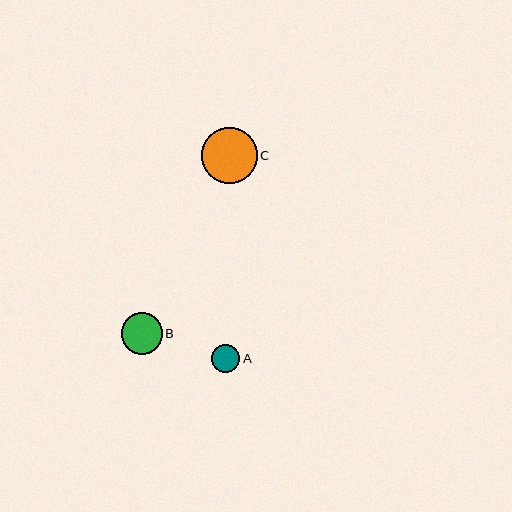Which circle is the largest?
Circle C is the largest with a size of approximately 56 pixels.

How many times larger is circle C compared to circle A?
Circle C is approximately 2.0 times the size of circle A.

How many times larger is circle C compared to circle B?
Circle C is approximately 1.4 times the size of circle B.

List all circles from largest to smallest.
From largest to smallest: C, B, A.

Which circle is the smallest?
Circle A is the smallest with a size of approximately 29 pixels.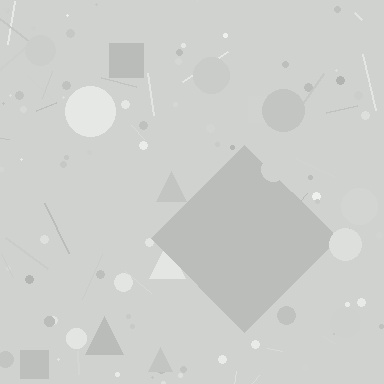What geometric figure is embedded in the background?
A diamond is embedded in the background.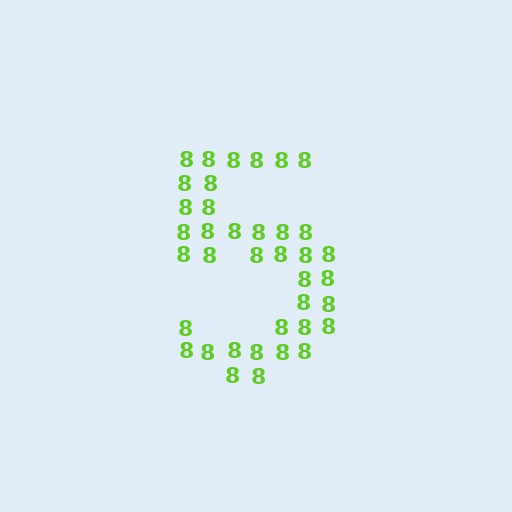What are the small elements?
The small elements are digit 8's.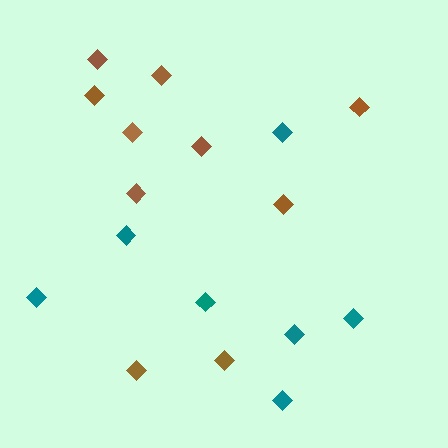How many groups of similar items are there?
There are 2 groups: one group of brown diamonds (10) and one group of teal diamonds (7).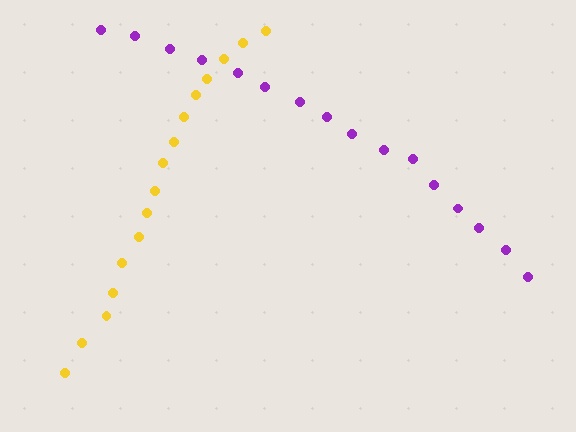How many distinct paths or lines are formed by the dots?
There are 2 distinct paths.